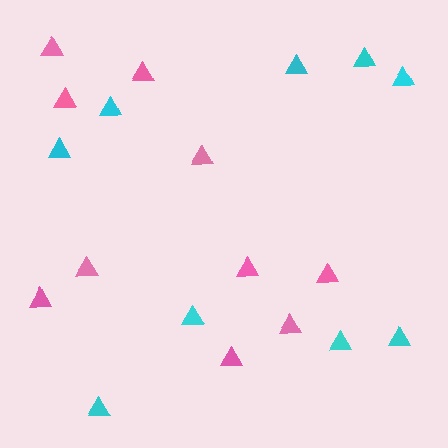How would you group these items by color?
There are 2 groups: one group of pink triangles (10) and one group of cyan triangles (9).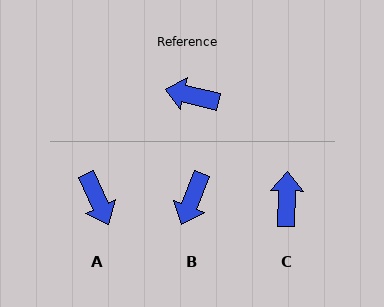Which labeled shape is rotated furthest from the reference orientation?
A, about 128 degrees away.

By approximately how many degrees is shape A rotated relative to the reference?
Approximately 128 degrees counter-clockwise.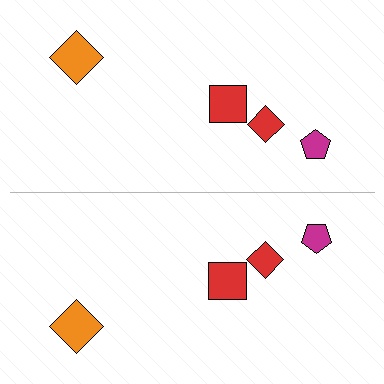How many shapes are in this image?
There are 8 shapes in this image.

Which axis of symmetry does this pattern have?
The pattern has a horizontal axis of symmetry running through the center of the image.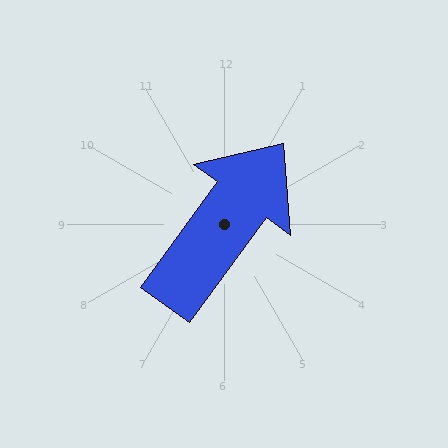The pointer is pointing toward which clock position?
Roughly 1 o'clock.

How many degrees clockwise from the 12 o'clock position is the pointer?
Approximately 36 degrees.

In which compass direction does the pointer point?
Northeast.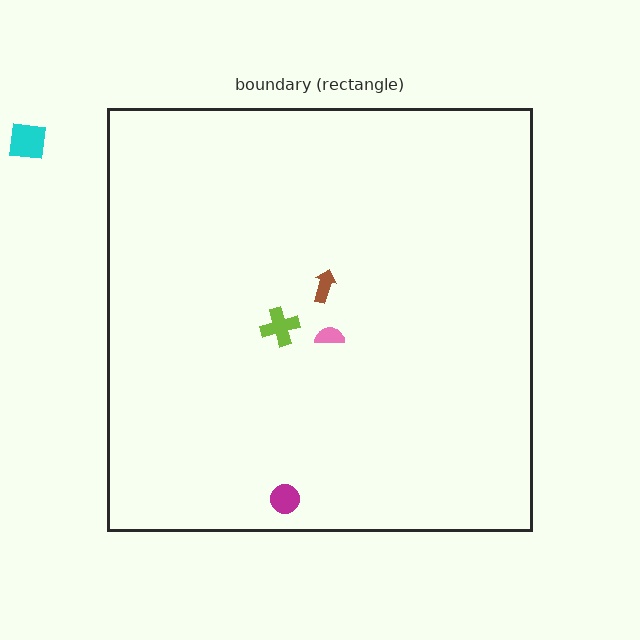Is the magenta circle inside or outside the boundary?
Inside.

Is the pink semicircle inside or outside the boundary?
Inside.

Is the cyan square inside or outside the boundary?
Outside.